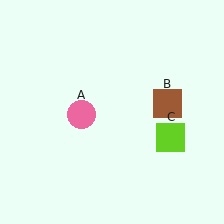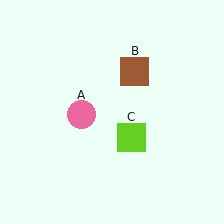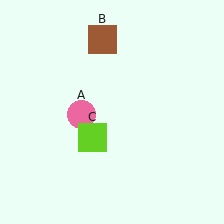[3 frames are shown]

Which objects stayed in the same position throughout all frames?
Pink circle (object A) remained stationary.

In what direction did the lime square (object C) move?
The lime square (object C) moved left.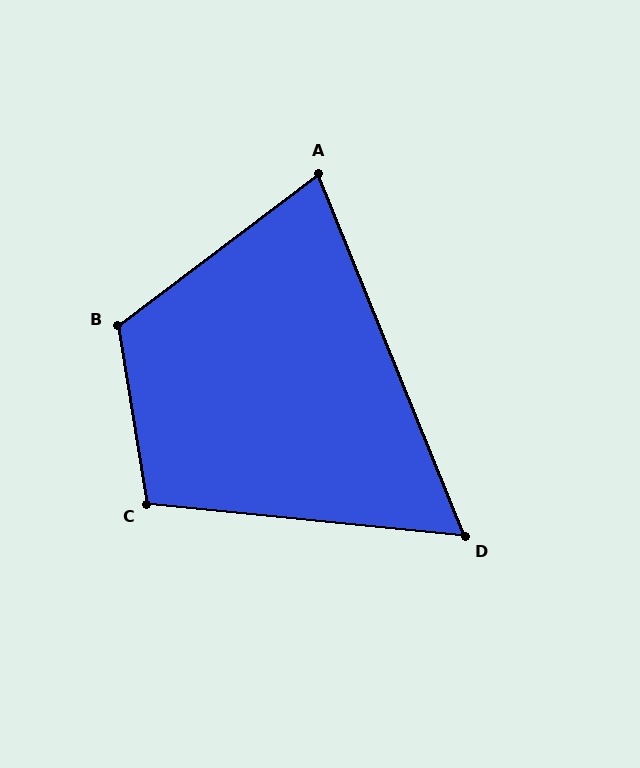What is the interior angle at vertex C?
Approximately 105 degrees (obtuse).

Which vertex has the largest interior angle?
B, at approximately 118 degrees.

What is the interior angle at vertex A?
Approximately 75 degrees (acute).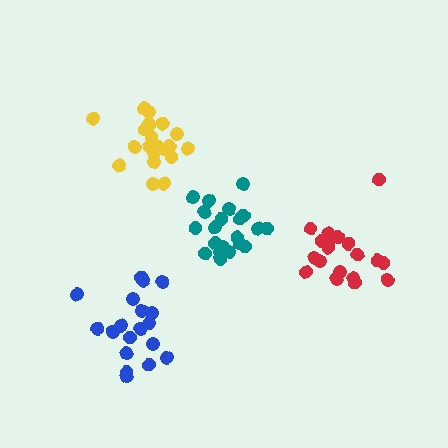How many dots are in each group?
Group 1: 20 dots, Group 2: 21 dots, Group 3: 19 dots, Group 4: 19 dots (79 total).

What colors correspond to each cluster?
The clusters are colored: yellow, teal, blue, red.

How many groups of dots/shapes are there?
There are 4 groups.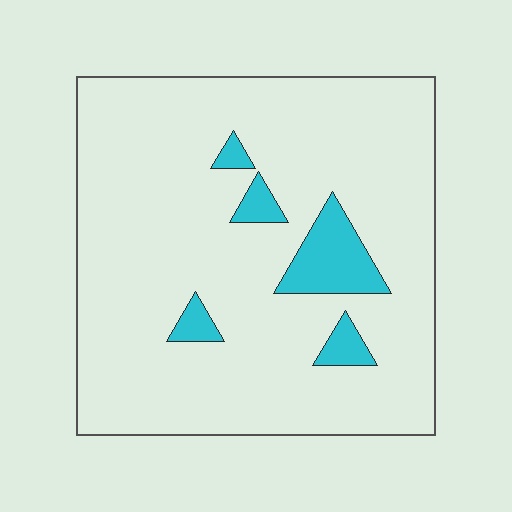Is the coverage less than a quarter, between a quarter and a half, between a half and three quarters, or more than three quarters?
Less than a quarter.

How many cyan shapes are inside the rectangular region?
5.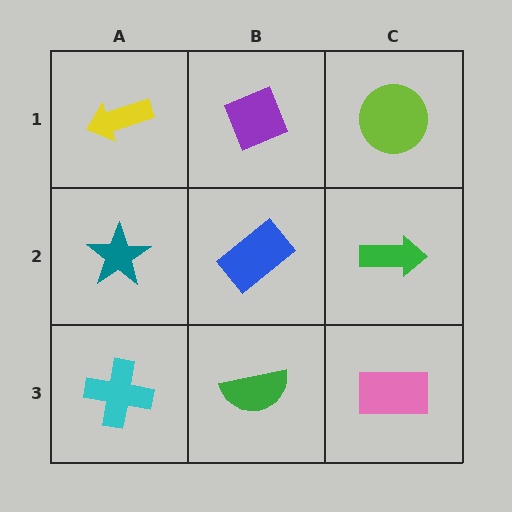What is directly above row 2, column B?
A purple diamond.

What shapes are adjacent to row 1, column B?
A blue rectangle (row 2, column B), a yellow arrow (row 1, column A), a lime circle (row 1, column C).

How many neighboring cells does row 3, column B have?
3.